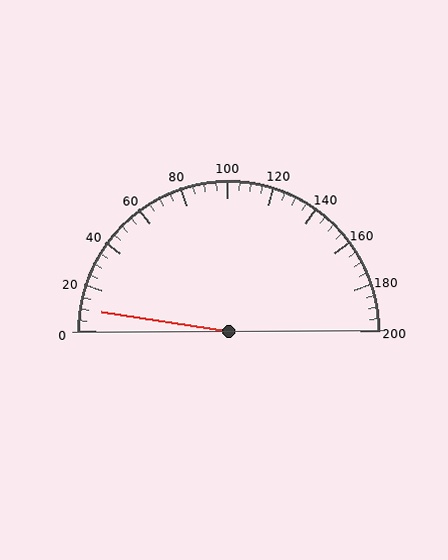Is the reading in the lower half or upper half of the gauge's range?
The reading is in the lower half of the range (0 to 200).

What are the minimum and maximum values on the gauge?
The gauge ranges from 0 to 200.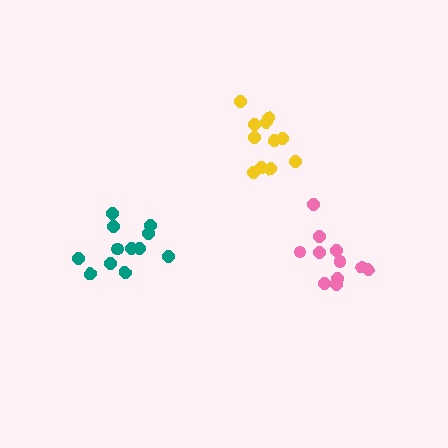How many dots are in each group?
Group 1: 11 dots, Group 2: 11 dots, Group 3: 12 dots (34 total).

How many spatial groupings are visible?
There are 3 spatial groupings.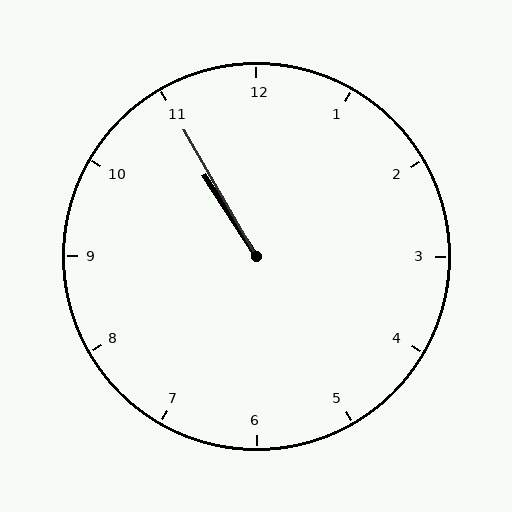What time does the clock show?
10:55.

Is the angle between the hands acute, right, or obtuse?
It is acute.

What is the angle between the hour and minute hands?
Approximately 2 degrees.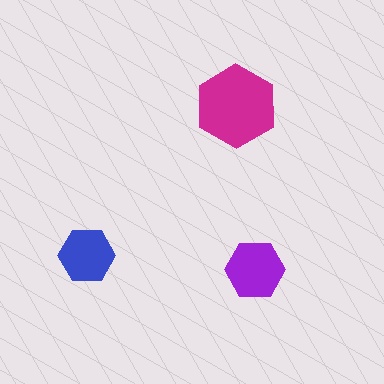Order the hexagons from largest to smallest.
the magenta one, the purple one, the blue one.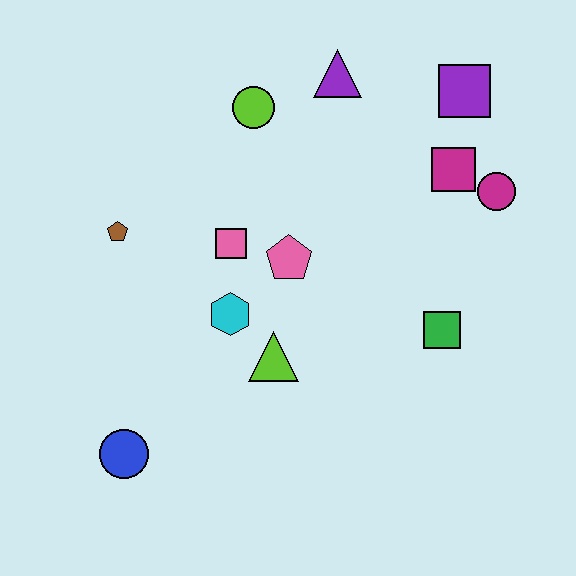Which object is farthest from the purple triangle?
The blue circle is farthest from the purple triangle.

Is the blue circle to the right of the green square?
No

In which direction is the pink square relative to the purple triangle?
The pink square is below the purple triangle.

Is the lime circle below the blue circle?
No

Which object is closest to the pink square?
The pink pentagon is closest to the pink square.